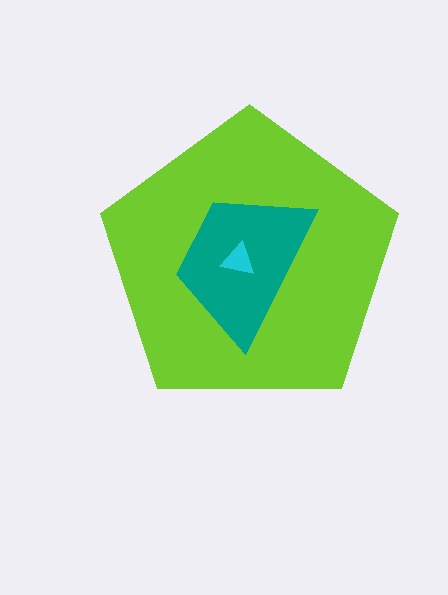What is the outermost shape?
The lime pentagon.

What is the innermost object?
The cyan triangle.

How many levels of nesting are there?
3.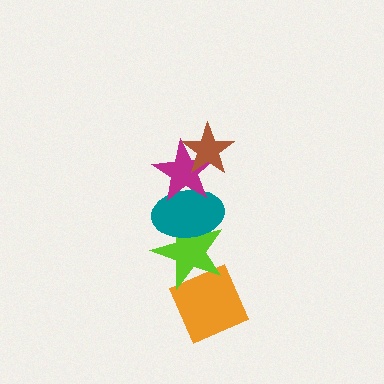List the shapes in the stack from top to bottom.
From top to bottom: the brown star, the magenta star, the teal ellipse, the lime star, the orange diamond.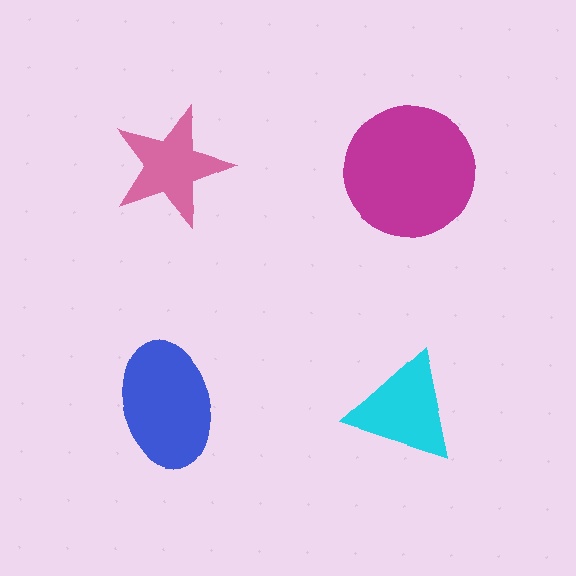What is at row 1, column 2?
A magenta circle.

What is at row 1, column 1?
A pink star.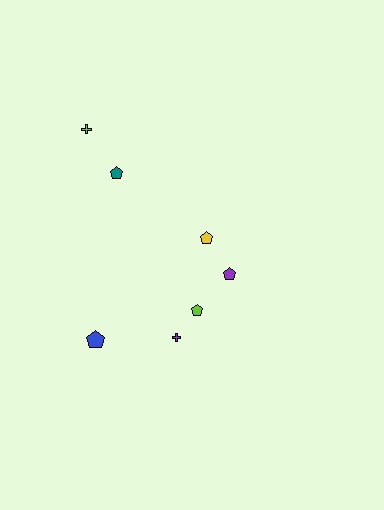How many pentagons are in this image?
There are 5 pentagons.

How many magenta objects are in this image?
There are no magenta objects.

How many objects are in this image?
There are 7 objects.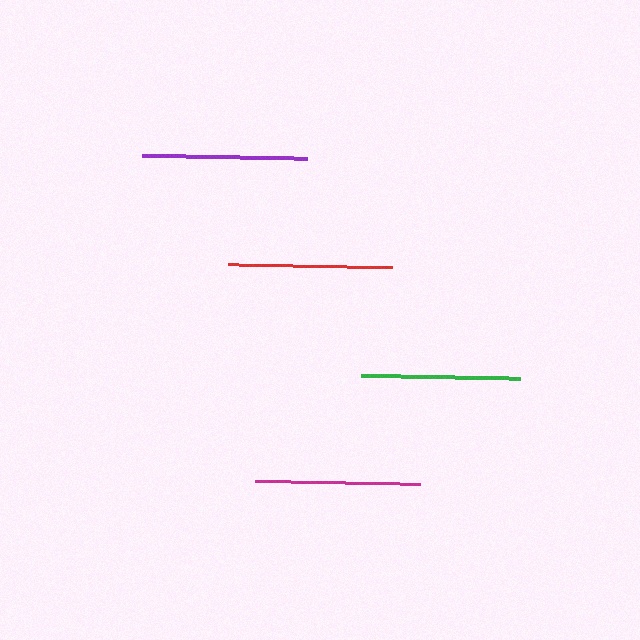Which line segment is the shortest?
The green line is the shortest at approximately 160 pixels.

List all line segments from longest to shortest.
From longest to shortest: purple, magenta, red, green.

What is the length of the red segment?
The red segment is approximately 165 pixels long.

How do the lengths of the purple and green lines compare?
The purple and green lines are approximately the same length.